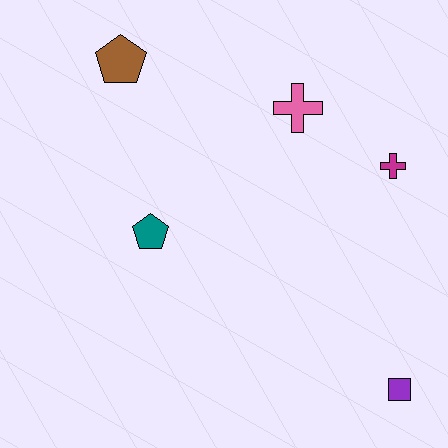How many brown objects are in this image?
There is 1 brown object.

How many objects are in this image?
There are 5 objects.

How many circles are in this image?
There are no circles.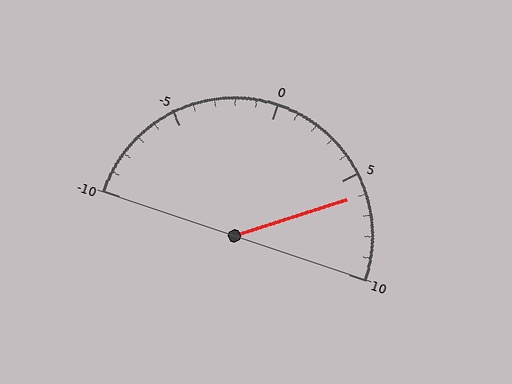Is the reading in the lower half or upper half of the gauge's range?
The reading is in the upper half of the range (-10 to 10).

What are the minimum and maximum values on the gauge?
The gauge ranges from -10 to 10.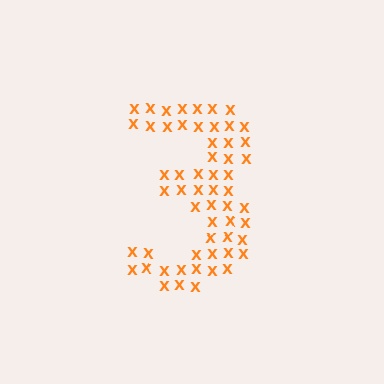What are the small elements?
The small elements are letter X's.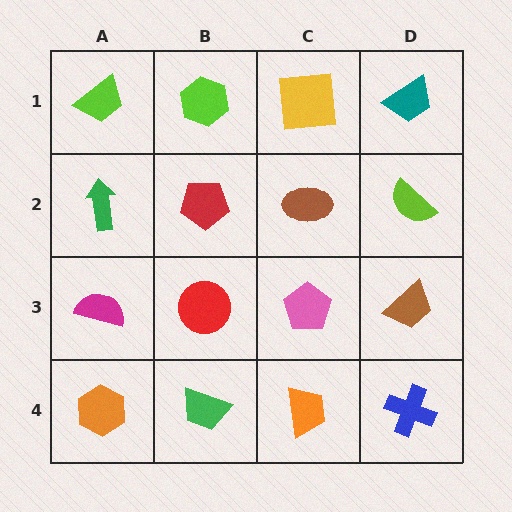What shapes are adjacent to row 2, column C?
A yellow square (row 1, column C), a pink pentagon (row 3, column C), a red pentagon (row 2, column B), a lime semicircle (row 2, column D).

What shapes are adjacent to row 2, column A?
A lime trapezoid (row 1, column A), a magenta semicircle (row 3, column A), a red pentagon (row 2, column B).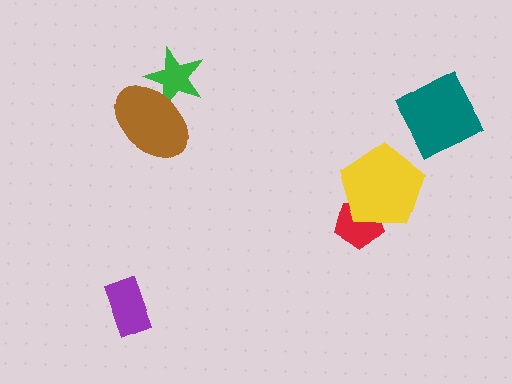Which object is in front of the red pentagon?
The yellow pentagon is in front of the red pentagon.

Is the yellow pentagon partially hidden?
No, no other shape covers it.